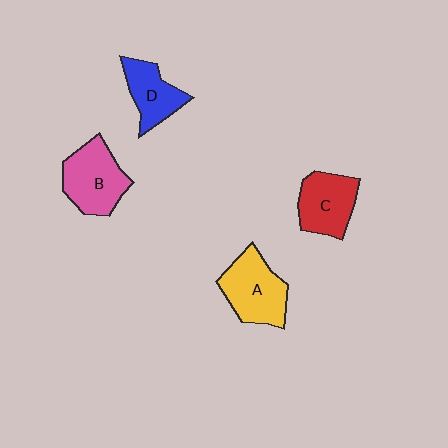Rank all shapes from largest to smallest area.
From largest to smallest: A (yellow), B (pink), C (red), D (blue).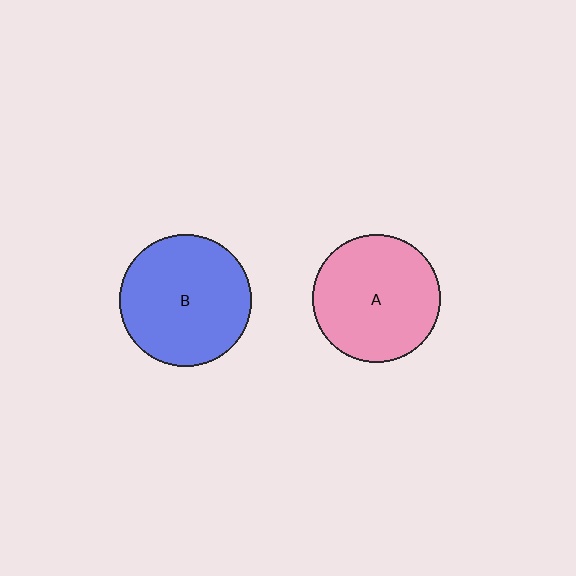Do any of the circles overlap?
No, none of the circles overlap.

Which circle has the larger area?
Circle B (blue).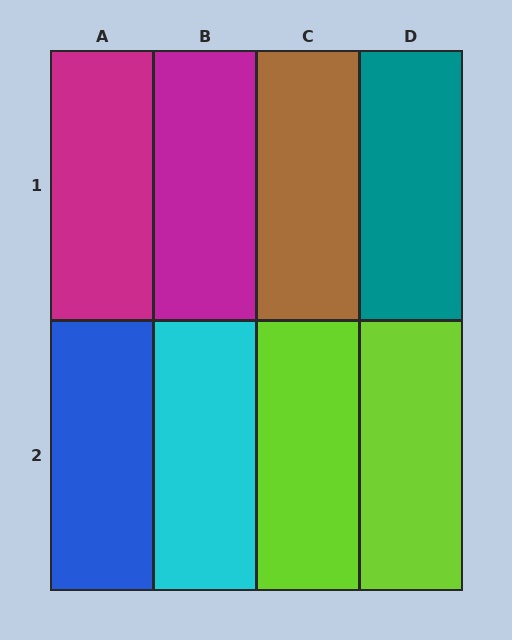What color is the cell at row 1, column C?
Brown.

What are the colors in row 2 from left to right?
Blue, cyan, lime, lime.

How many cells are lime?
2 cells are lime.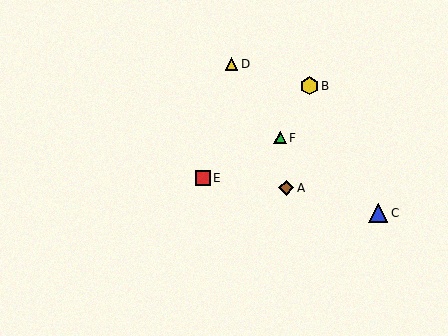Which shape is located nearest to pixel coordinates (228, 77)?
The yellow triangle (labeled D) at (232, 64) is nearest to that location.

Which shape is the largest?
The blue triangle (labeled C) is the largest.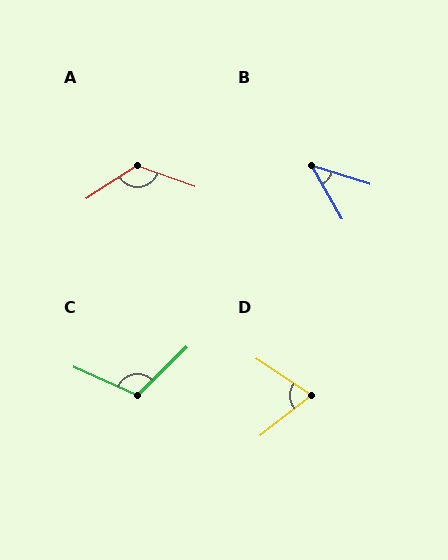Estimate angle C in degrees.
Approximately 111 degrees.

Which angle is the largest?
A, at approximately 127 degrees.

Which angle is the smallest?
B, at approximately 43 degrees.